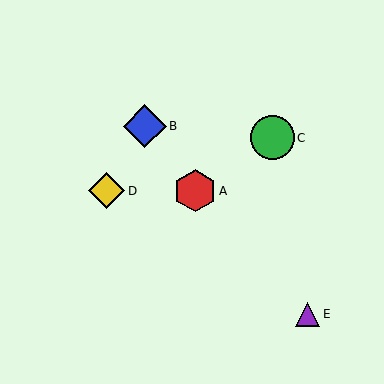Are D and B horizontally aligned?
No, D is at y≈191 and B is at y≈126.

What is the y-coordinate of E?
Object E is at y≈314.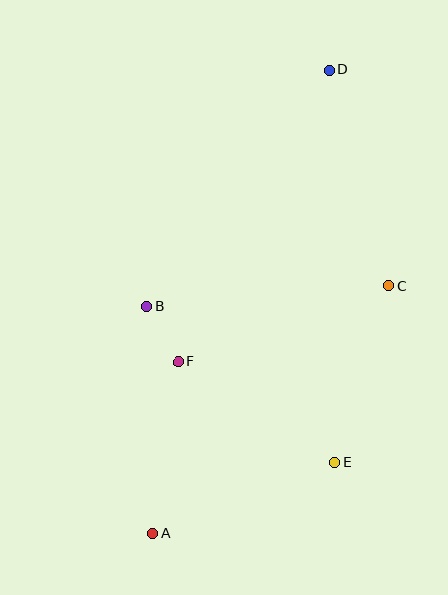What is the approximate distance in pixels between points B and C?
The distance between B and C is approximately 242 pixels.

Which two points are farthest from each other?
Points A and D are farthest from each other.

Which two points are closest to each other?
Points B and F are closest to each other.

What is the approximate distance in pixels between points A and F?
The distance between A and F is approximately 174 pixels.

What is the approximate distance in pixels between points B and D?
The distance between B and D is approximately 299 pixels.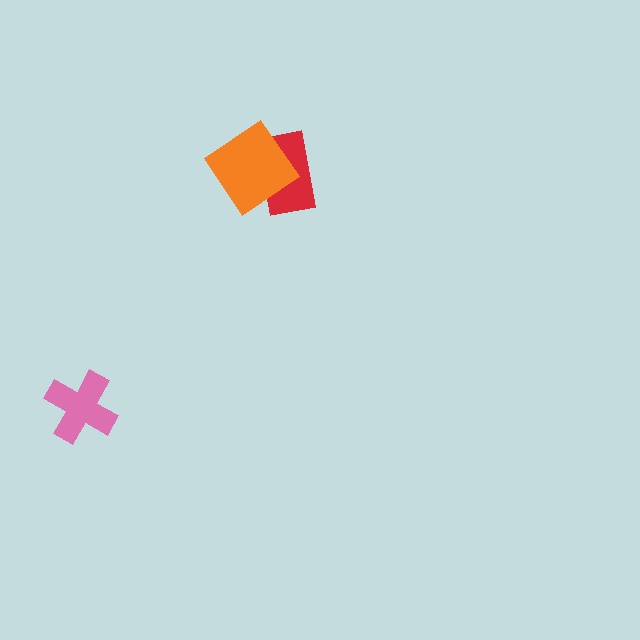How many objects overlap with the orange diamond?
1 object overlaps with the orange diamond.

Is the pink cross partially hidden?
No, no other shape covers it.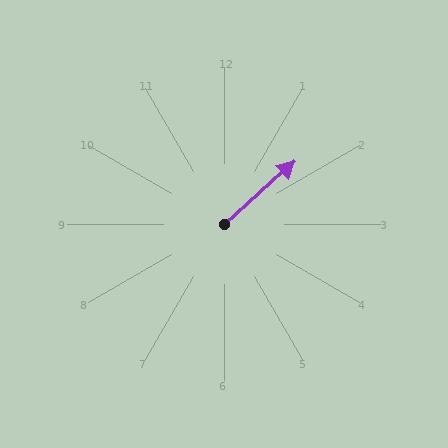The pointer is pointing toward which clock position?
Roughly 2 o'clock.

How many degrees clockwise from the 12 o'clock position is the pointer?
Approximately 48 degrees.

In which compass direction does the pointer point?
Northeast.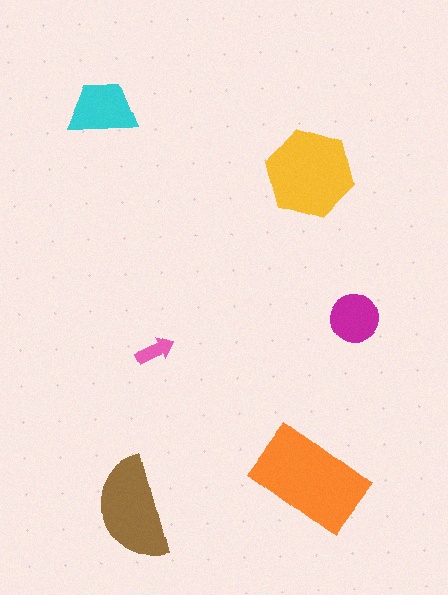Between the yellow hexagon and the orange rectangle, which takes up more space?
The orange rectangle.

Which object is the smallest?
The pink arrow.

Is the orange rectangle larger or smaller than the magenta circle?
Larger.